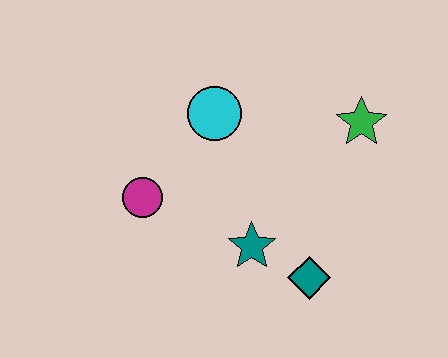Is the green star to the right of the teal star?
Yes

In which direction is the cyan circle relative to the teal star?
The cyan circle is above the teal star.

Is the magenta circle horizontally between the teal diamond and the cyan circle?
No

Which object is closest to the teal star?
The teal diamond is closest to the teal star.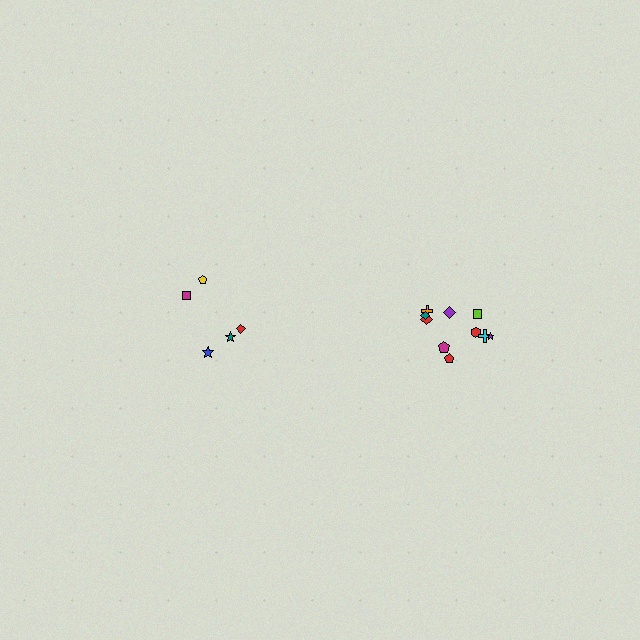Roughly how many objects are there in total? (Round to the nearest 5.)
Roughly 15 objects in total.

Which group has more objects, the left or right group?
The right group.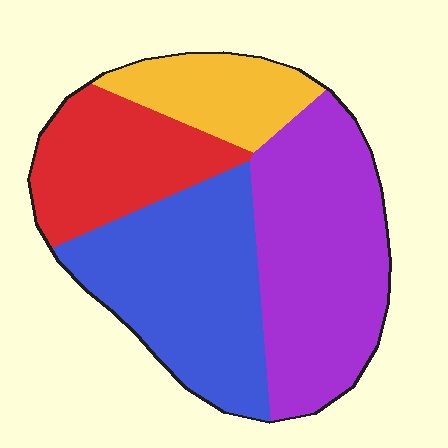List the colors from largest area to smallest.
From largest to smallest: purple, blue, red, yellow.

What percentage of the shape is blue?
Blue covers about 30% of the shape.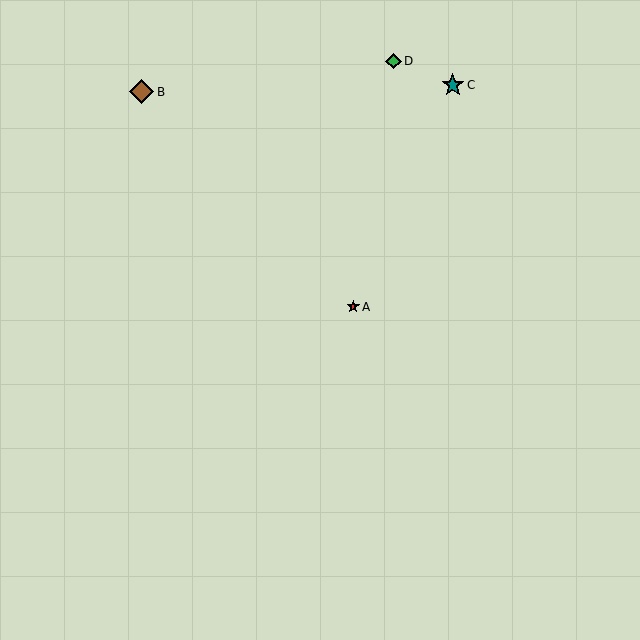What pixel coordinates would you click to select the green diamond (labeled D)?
Click at (394, 61) to select the green diamond D.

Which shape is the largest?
The brown diamond (labeled B) is the largest.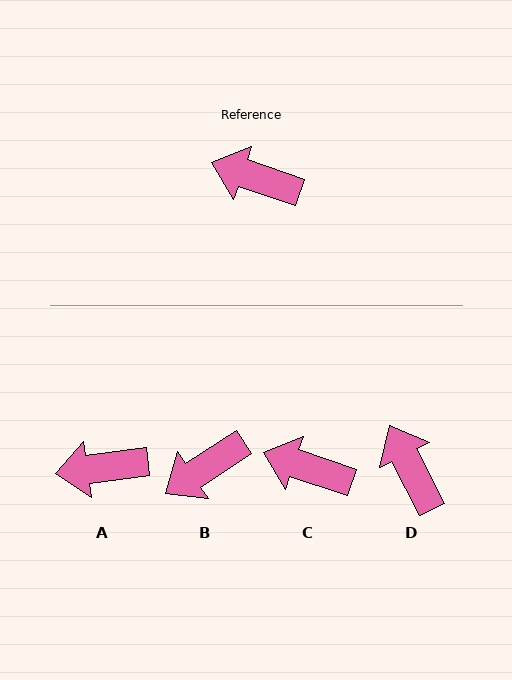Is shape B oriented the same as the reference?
No, it is off by about 52 degrees.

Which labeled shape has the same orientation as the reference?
C.